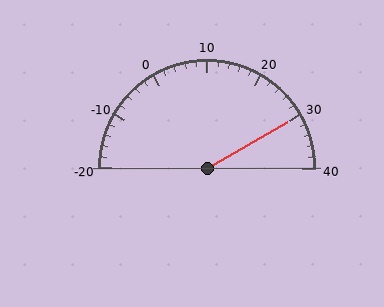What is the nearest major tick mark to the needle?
The nearest major tick mark is 30.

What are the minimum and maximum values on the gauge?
The gauge ranges from -20 to 40.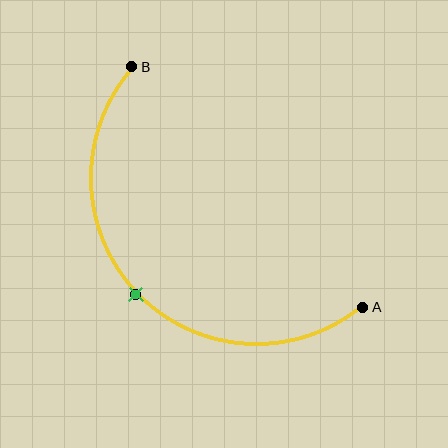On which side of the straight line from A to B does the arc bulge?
The arc bulges below and to the left of the straight line connecting A and B.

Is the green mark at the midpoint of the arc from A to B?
Yes. The green mark lies on the arc at equal arc-length from both A and B — it is the arc midpoint.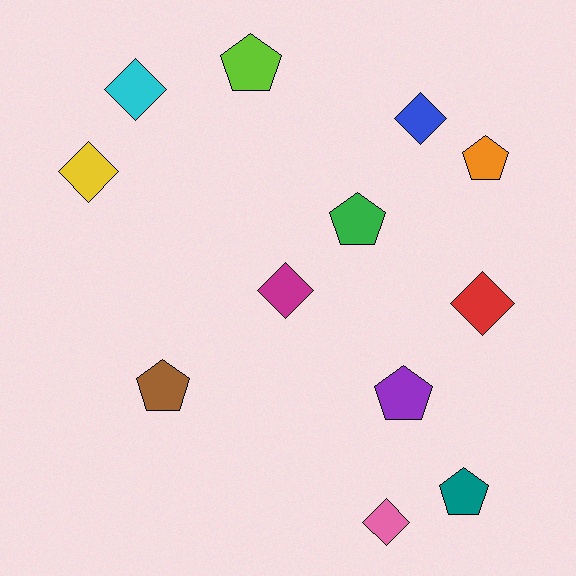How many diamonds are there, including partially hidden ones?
There are 6 diamonds.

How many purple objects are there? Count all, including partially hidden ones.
There is 1 purple object.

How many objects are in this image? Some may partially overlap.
There are 12 objects.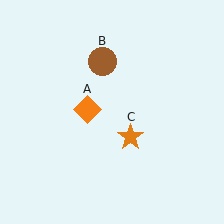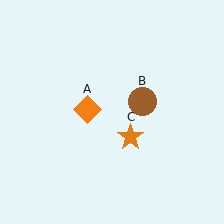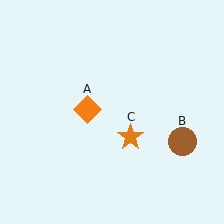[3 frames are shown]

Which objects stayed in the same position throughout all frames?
Orange diamond (object A) and orange star (object C) remained stationary.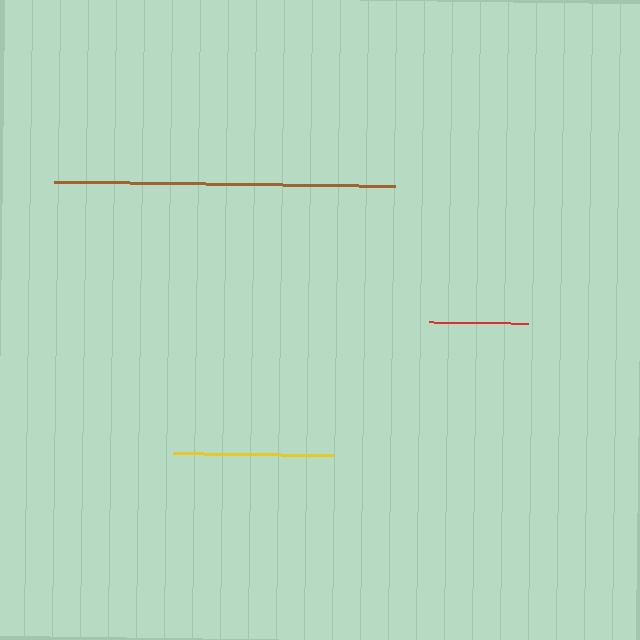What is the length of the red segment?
The red segment is approximately 99 pixels long.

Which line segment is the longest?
The brown line is the longest at approximately 341 pixels.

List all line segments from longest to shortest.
From longest to shortest: brown, yellow, red.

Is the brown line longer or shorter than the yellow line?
The brown line is longer than the yellow line.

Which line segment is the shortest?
The red line is the shortest at approximately 99 pixels.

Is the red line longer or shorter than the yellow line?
The yellow line is longer than the red line.